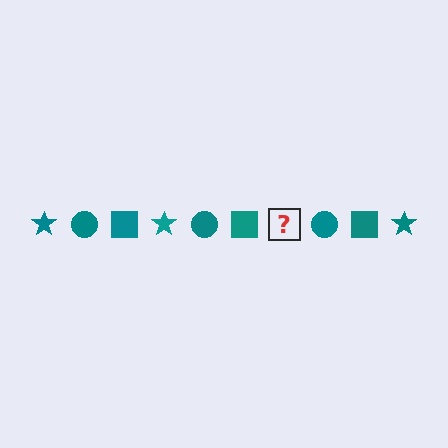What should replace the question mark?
The question mark should be replaced with a teal star.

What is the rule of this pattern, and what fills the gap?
The rule is that the pattern cycles through star, circle, square shapes in teal. The gap should be filled with a teal star.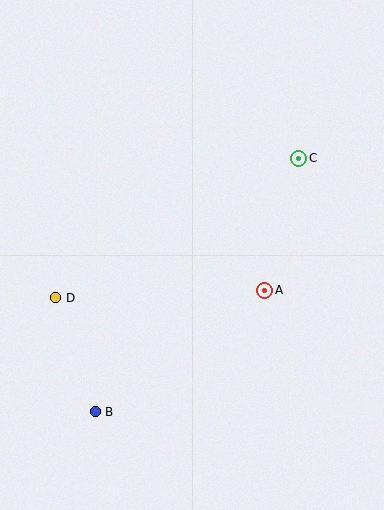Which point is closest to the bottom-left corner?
Point B is closest to the bottom-left corner.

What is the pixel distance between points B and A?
The distance between B and A is 209 pixels.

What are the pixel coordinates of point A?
Point A is at (265, 290).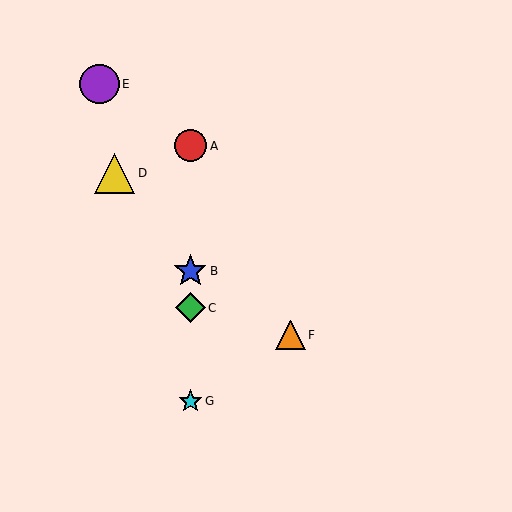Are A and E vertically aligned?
No, A is at x≈190 and E is at x≈99.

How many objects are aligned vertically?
4 objects (A, B, C, G) are aligned vertically.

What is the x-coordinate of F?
Object F is at x≈291.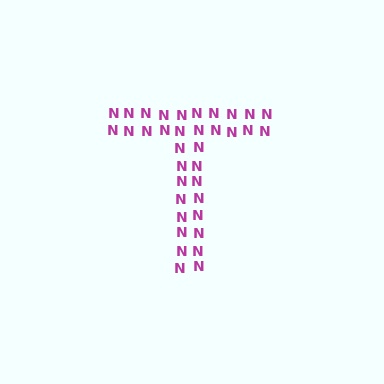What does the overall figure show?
The overall figure shows the letter T.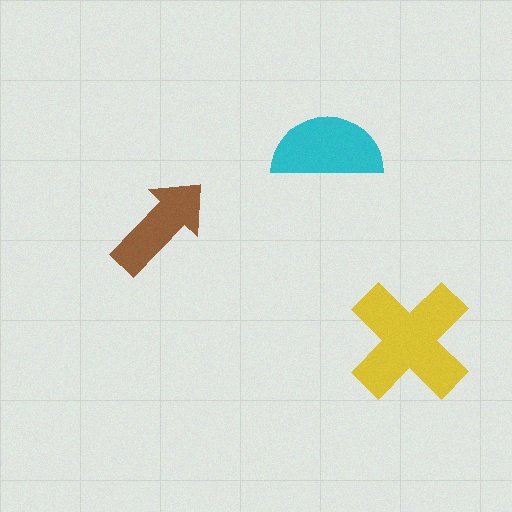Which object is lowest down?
The yellow cross is bottommost.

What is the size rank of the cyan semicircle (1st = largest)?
2nd.